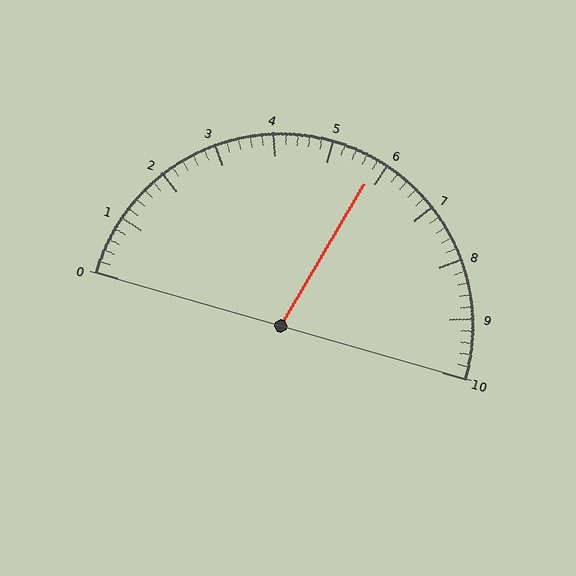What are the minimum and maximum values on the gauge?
The gauge ranges from 0 to 10.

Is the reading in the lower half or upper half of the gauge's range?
The reading is in the upper half of the range (0 to 10).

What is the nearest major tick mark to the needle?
The nearest major tick mark is 6.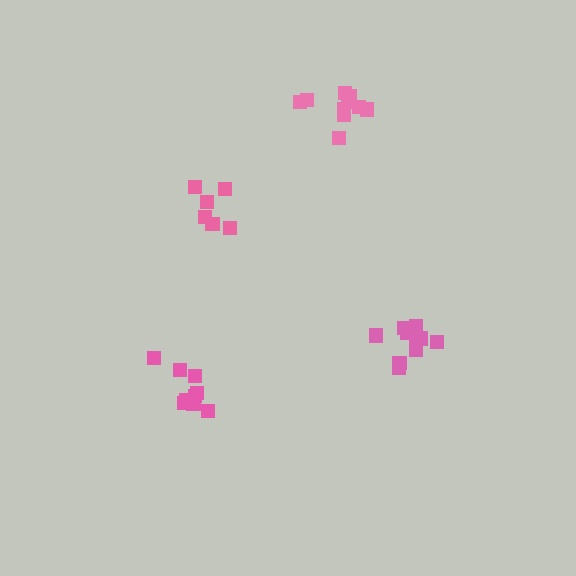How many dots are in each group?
Group 1: 7 dots, Group 2: 10 dots, Group 3: 9 dots, Group 4: 11 dots (37 total).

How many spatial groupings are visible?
There are 4 spatial groupings.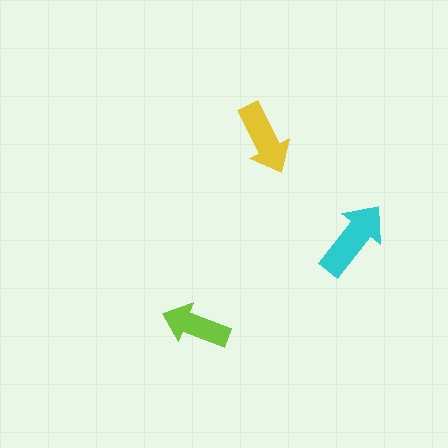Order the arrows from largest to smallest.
the cyan one, the yellow one, the lime one.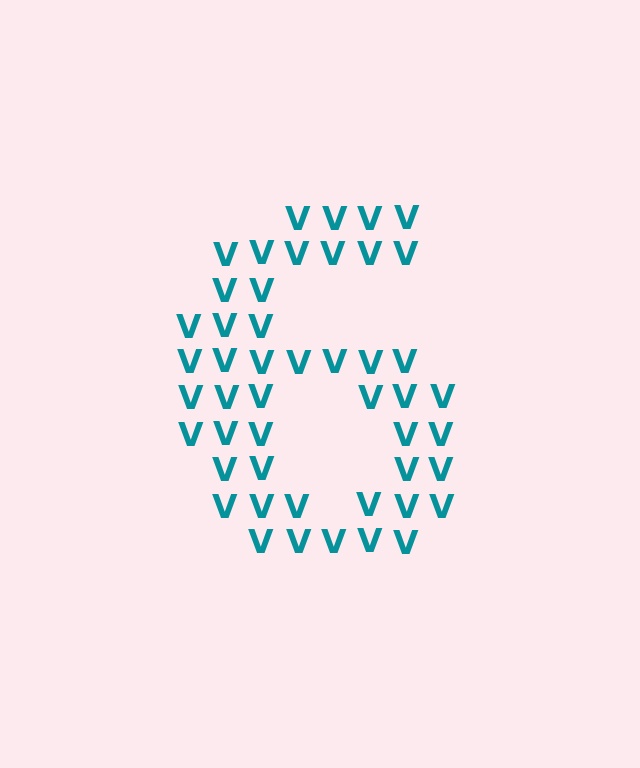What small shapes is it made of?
It is made of small letter V's.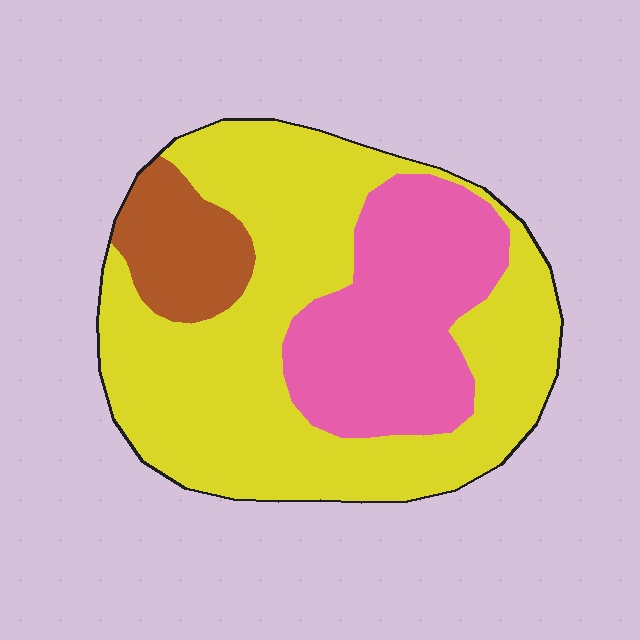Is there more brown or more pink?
Pink.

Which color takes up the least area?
Brown, at roughly 10%.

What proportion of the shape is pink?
Pink covers 28% of the shape.